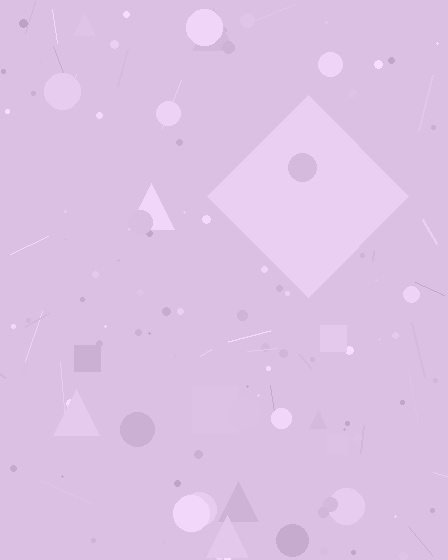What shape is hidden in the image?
A diamond is hidden in the image.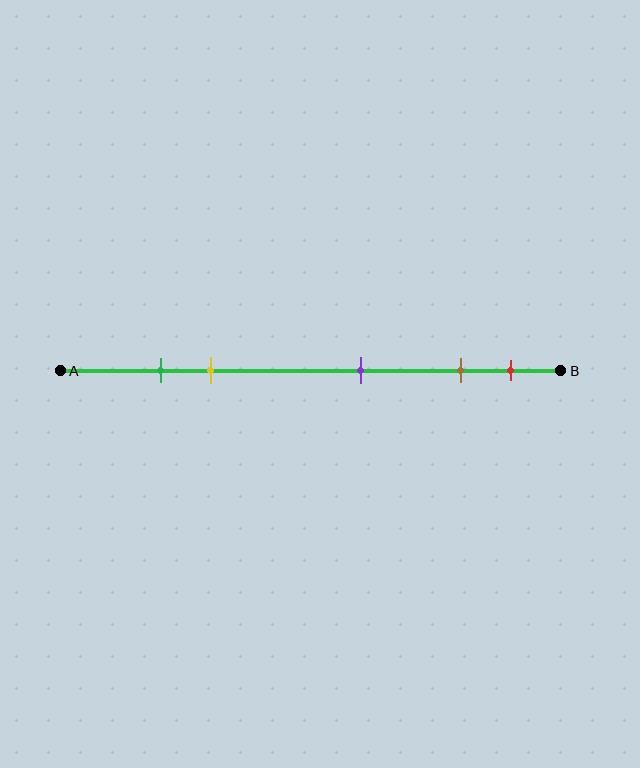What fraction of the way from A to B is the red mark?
The red mark is approximately 90% (0.9) of the way from A to B.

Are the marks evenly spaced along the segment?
No, the marks are not evenly spaced.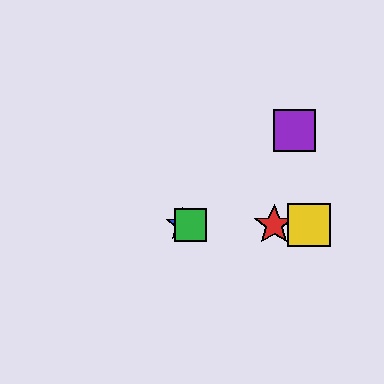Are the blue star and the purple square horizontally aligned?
No, the blue star is at y≈225 and the purple square is at y≈131.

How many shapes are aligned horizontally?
4 shapes (the red star, the blue star, the green square, the yellow square) are aligned horizontally.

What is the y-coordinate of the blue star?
The blue star is at y≈225.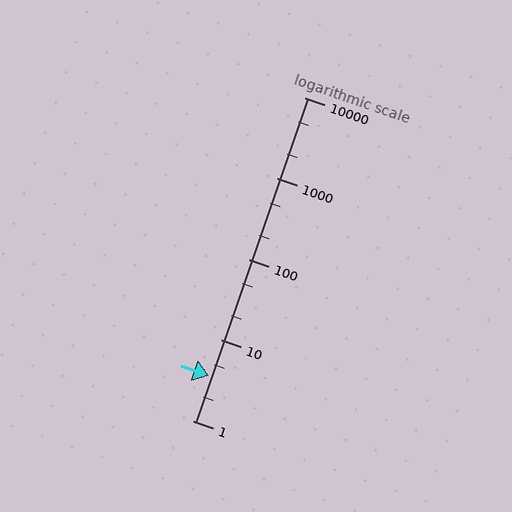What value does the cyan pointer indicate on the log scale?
The pointer indicates approximately 3.6.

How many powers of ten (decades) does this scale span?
The scale spans 4 decades, from 1 to 10000.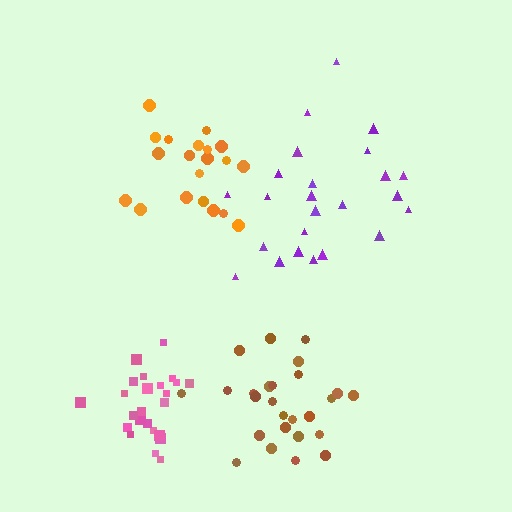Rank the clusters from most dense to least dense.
pink, orange, brown, purple.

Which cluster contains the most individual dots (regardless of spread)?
Brown (26).